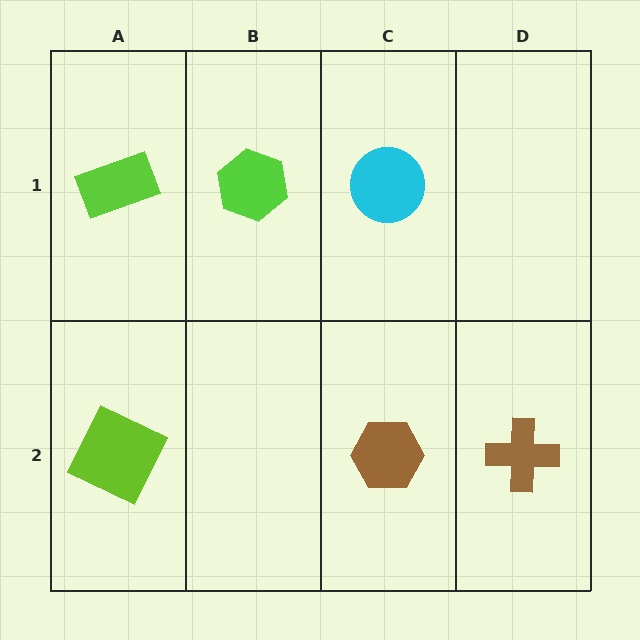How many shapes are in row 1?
3 shapes.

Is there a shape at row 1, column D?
No, that cell is empty.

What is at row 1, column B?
A lime hexagon.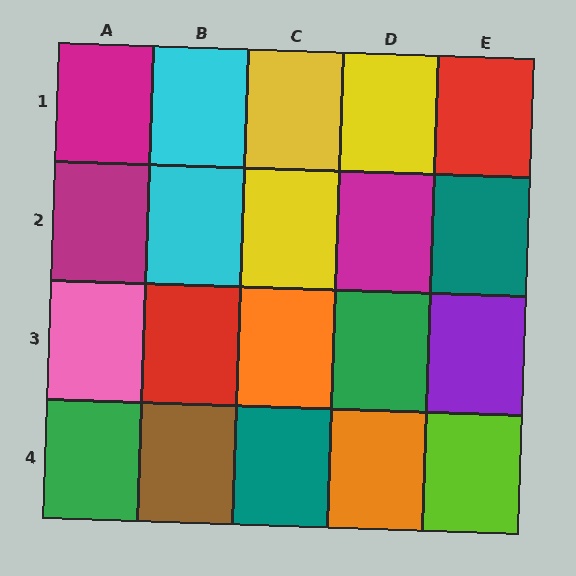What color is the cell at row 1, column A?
Magenta.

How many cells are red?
2 cells are red.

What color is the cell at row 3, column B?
Red.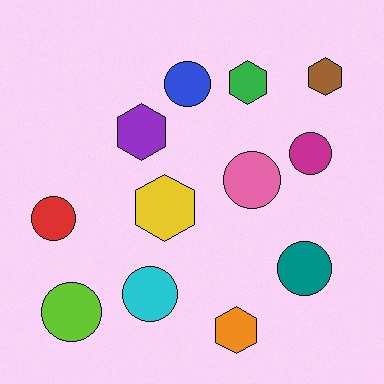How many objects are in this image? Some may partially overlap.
There are 12 objects.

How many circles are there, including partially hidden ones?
There are 7 circles.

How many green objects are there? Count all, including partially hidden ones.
There is 1 green object.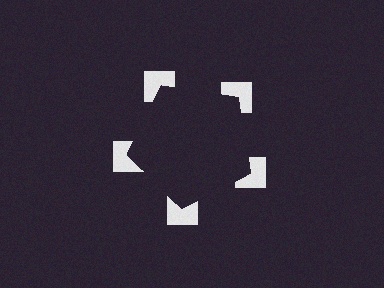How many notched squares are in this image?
There are 5 — one at each vertex of the illusory pentagon.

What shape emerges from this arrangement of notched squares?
An illusory pentagon — its edges are inferred from the aligned wedge cuts in the notched squares, not physically drawn.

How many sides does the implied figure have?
5 sides.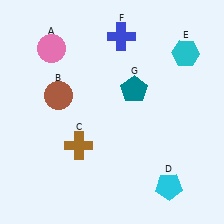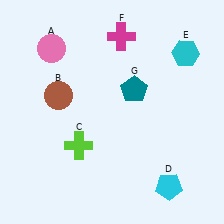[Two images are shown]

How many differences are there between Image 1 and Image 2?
There are 2 differences between the two images.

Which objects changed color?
C changed from brown to lime. F changed from blue to magenta.